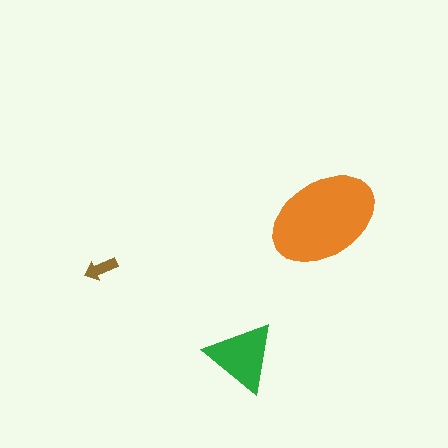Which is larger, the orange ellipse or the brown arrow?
The orange ellipse.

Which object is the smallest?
The brown arrow.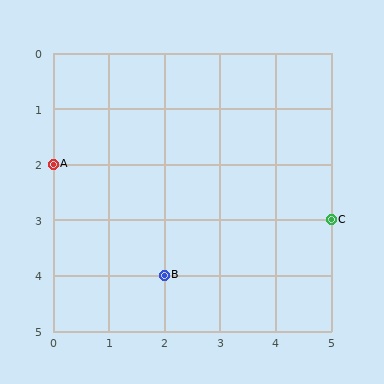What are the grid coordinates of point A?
Point A is at grid coordinates (0, 2).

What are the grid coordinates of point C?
Point C is at grid coordinates (5, 3).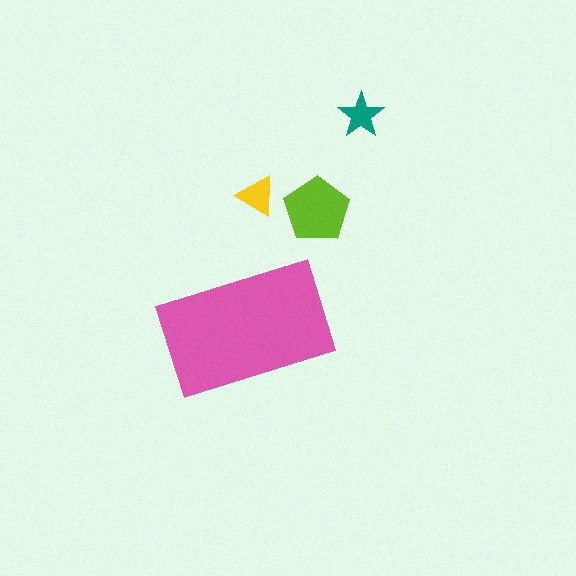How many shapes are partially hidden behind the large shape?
0 shapes are partially hidden.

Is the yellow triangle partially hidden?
No, the yellow triangle is fully visible.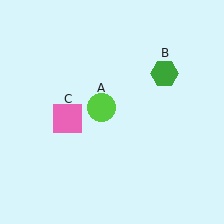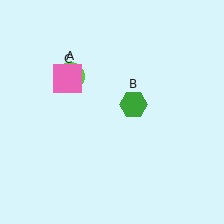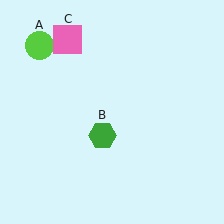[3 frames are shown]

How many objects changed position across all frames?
3 objects changed position: lime circle (object A), green hexagon (object B), pink square (object C).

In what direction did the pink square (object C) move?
The pink square (object C) moved up.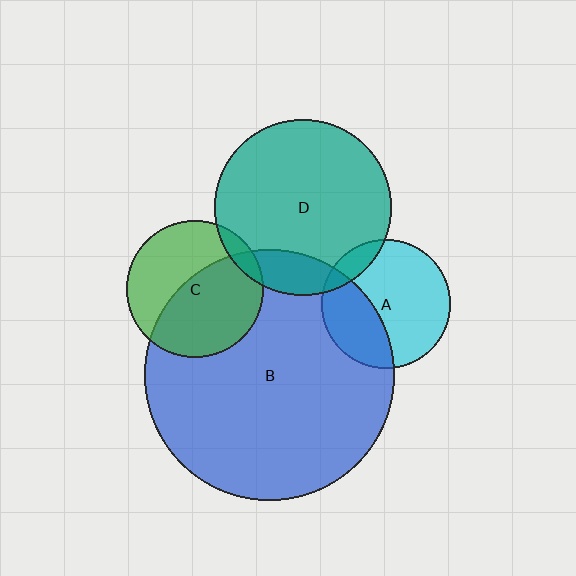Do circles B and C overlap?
Yes.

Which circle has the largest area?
Circle B (blue).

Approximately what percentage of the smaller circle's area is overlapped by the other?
Approximately 55%.